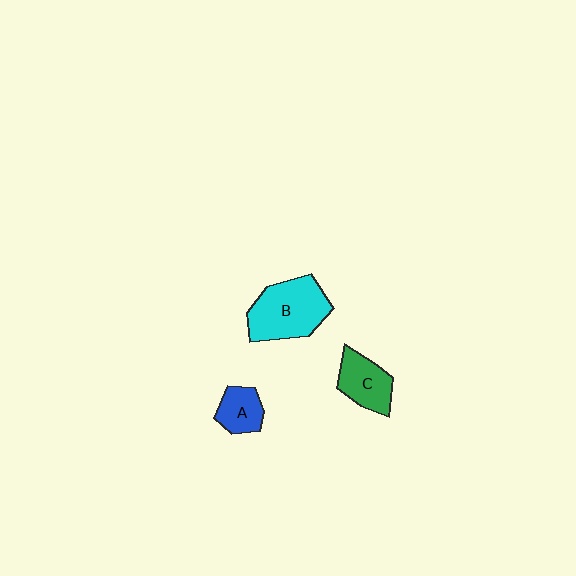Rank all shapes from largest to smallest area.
From largest to smallest: B (cyan), C (green), A (blue).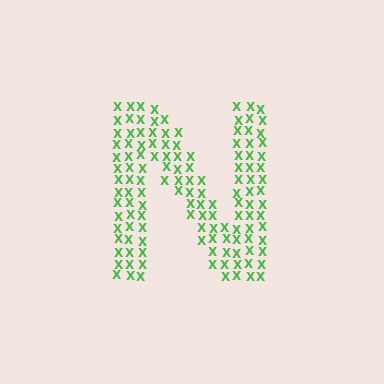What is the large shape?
The large shape is the letter N.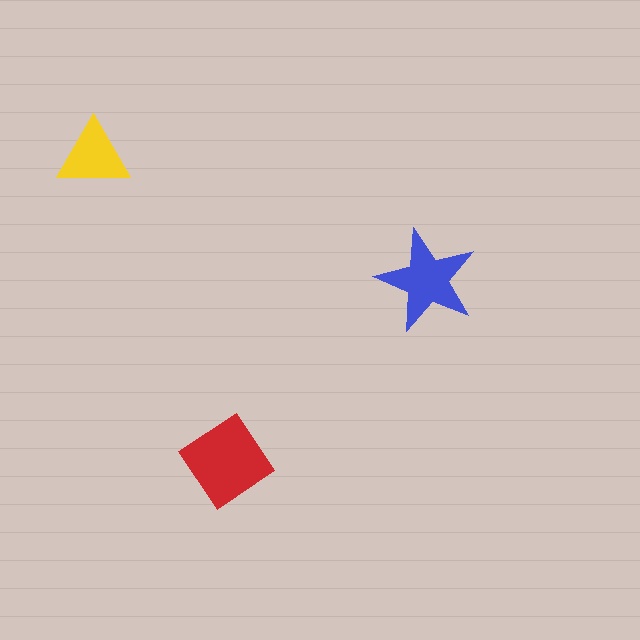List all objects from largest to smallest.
The red diamond, the blue star, the yellow triangle.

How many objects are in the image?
There are 3 objects in the image.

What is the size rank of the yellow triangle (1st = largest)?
3rd.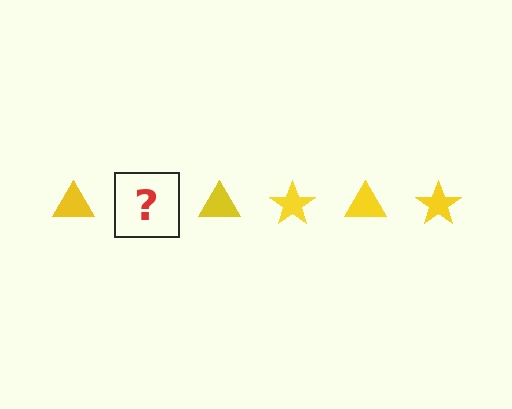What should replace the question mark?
The question mark should be replaced with a yellow star.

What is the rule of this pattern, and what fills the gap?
The rule is that the pattern cycles through triangle, star shapes in yellow. The gap should be filled with a yellow star.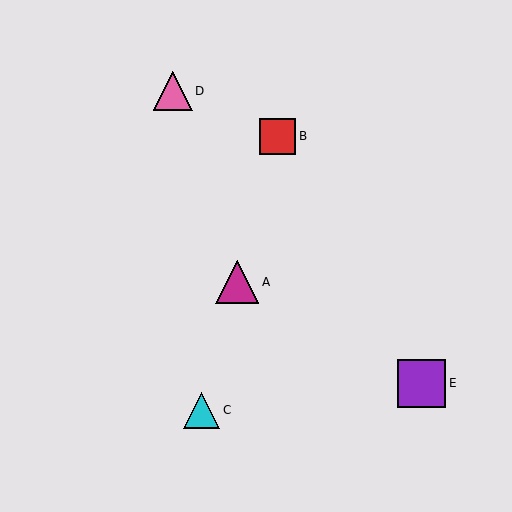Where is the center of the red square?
The center of the red square is at (278, 136).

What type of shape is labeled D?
Shape D is a pink triangle.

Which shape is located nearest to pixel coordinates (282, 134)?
The red square (labeled B) at (278, 136) is nearest to that location.